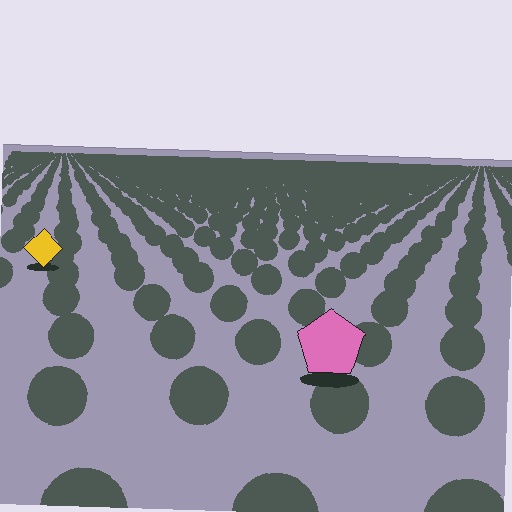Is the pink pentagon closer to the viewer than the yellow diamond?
Yes. The pink pentagon is closer — you can tell from the texture gradient: the ground texture is coarser near it.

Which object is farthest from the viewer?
The yellow diamond is farthest from the viewer. It appears smaller and the ground texture around it is denser.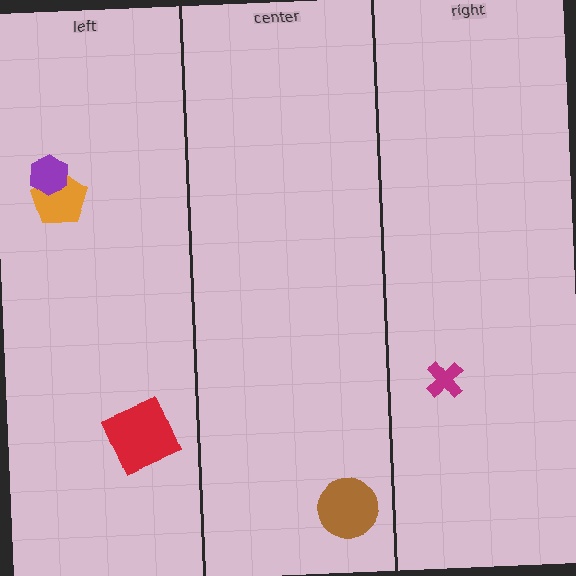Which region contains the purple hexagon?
The left region.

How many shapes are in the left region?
3.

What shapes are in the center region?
The brown circle.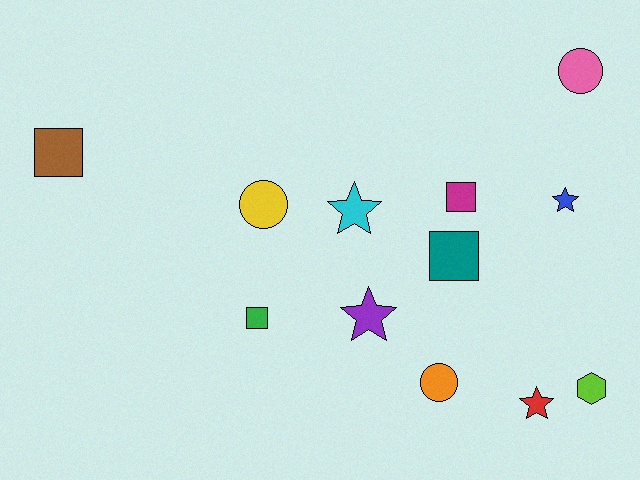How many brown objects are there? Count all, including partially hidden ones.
There is 1 brown object.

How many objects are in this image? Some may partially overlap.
There are 12 objects.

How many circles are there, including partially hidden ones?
There are 3 circles.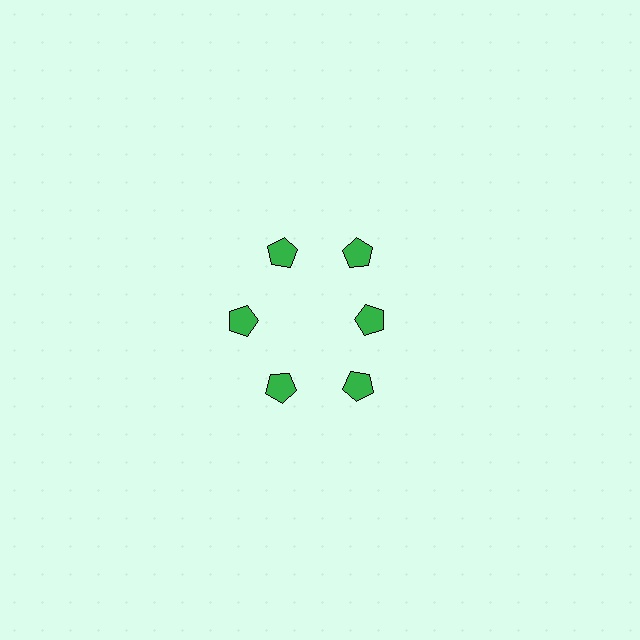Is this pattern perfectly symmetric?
No. The 6 green pentagons are arranged in a ring, but one element near the 3 o'clock position is pulled inward toward the center, breaking the 6-fold rotational symmetry.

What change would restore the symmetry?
The symmetry would be restored by moving it outward, back onto the ring so that all 6 pentagons sit at equal angles and equal distance from the center.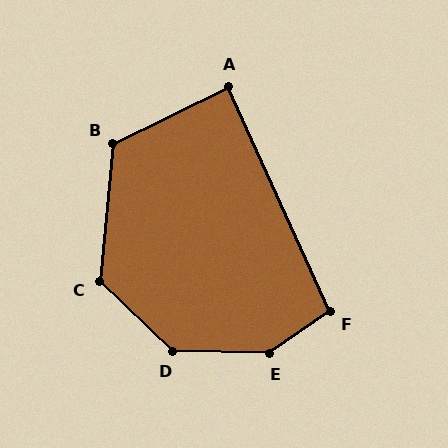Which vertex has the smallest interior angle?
A, at approximately 88 degrees.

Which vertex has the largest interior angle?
E, at approximately 144 degrees.